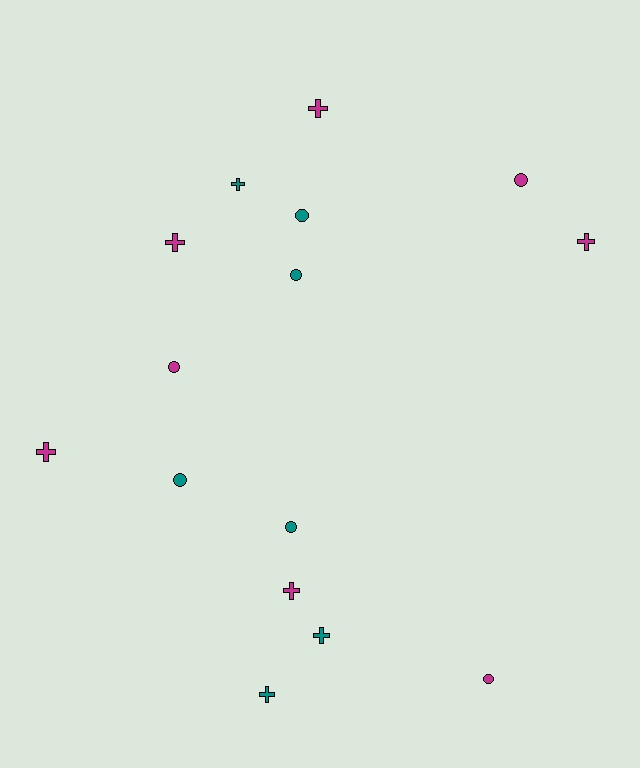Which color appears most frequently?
Magenta, with 8 objects.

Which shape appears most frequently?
Cross, with 8 objects.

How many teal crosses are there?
There are 3 teal crosses.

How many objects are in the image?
There are 15 objects.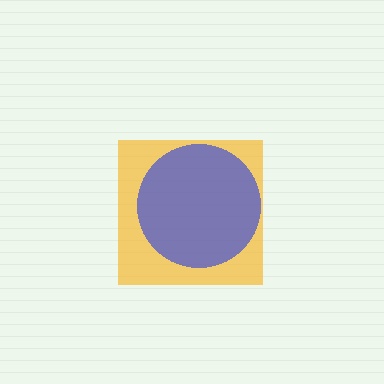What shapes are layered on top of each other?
The layered shapes are: a yellow square, a blue circle.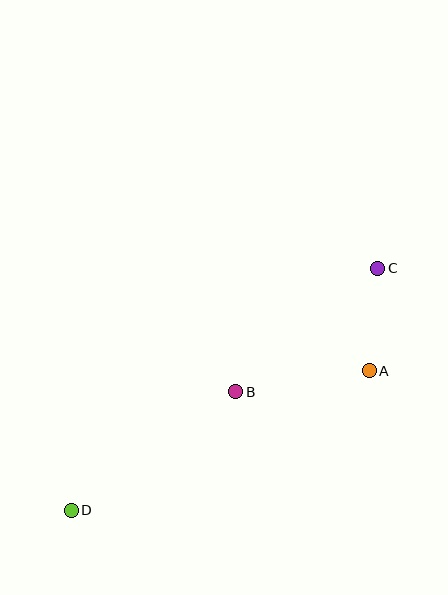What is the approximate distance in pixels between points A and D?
The distance between A and D is approximately 329 pixels.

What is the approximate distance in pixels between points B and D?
The distance between B and D is approximately 203 pixels.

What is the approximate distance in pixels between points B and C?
The distance between B and C is approximately 188 pixels.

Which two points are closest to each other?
Points A and C are closest to each other.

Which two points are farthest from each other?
Points C and D are farthest from each other.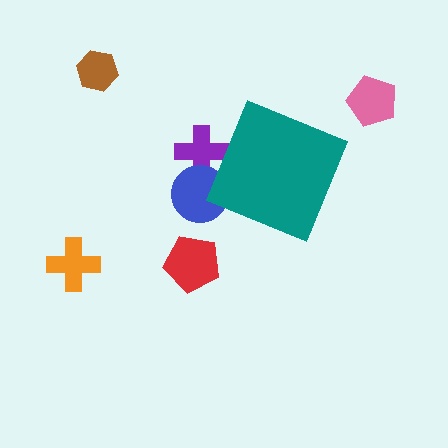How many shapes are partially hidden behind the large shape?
2 shapes are partially hidden.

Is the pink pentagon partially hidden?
No, the pink pentagon is fully visible.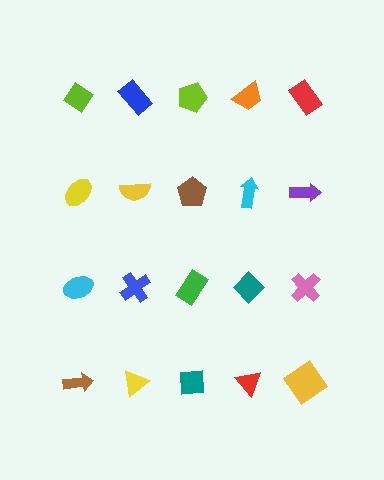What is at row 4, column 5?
A yellow diamond.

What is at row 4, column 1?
A brown arrow.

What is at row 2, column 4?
A cyan arrow.